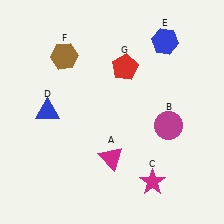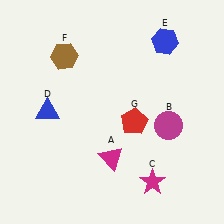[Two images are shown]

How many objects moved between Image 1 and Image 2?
1 object moved between the two images.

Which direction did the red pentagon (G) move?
The red pentagon (G) moved down.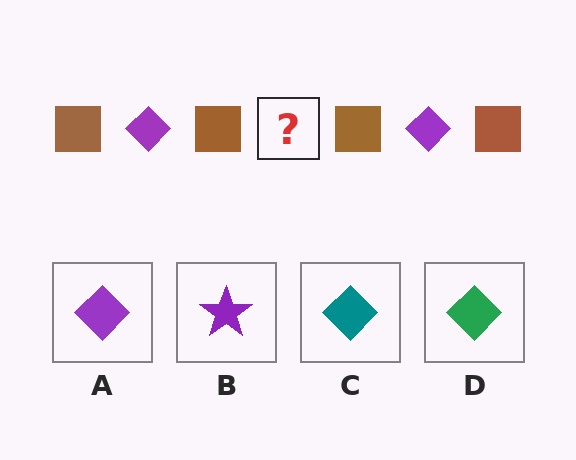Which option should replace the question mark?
Option A.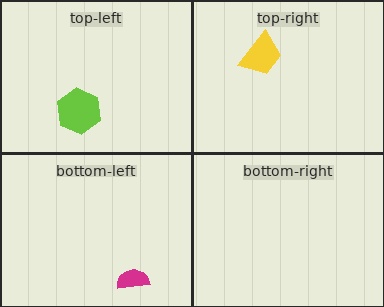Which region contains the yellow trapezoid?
The top-right region.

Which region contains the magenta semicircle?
The bottom-left region.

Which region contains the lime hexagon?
The top-left region.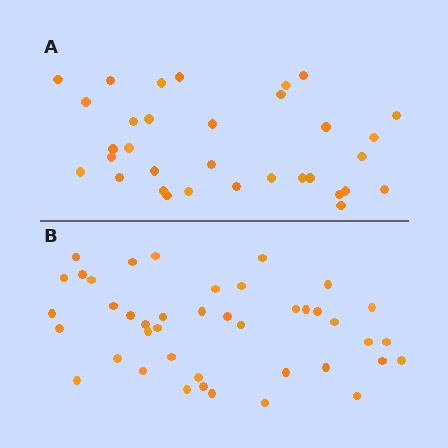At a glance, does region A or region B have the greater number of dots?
Region B (the bottom region) has more dots.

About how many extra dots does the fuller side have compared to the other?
Region B has roughly 8 or so more dots than region A.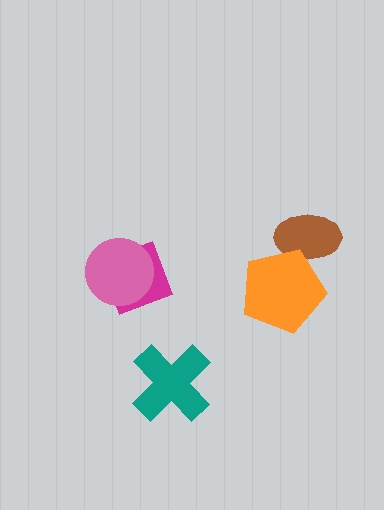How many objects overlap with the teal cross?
0 objects overlap with the teal cross.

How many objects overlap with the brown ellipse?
1 object overlaps with the brown ellipse.